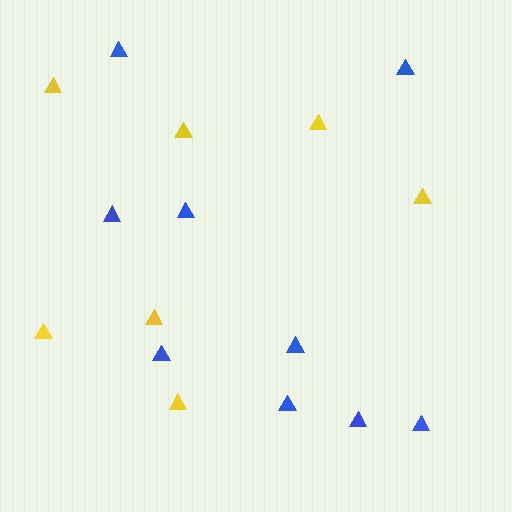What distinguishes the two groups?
There are 2 groups: one group of blue triangles (9) and one group of yellow triangles (7).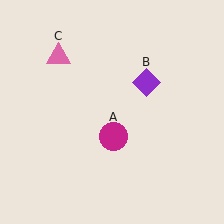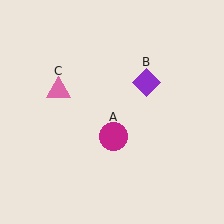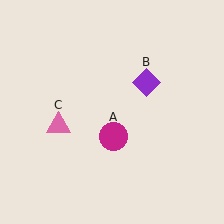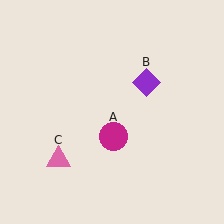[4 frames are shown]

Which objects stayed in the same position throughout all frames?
Magenta circle (object A) and purple diamond (object B) remained stationary.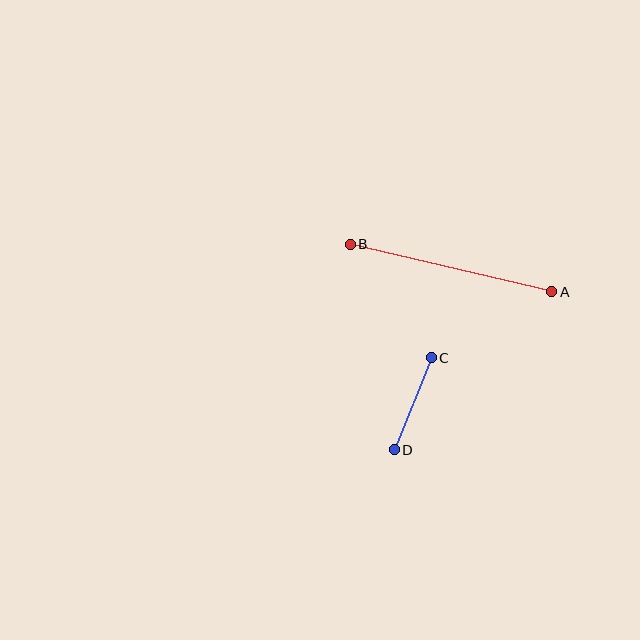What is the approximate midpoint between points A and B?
The midpoint is at approximately (451, 268) pixels.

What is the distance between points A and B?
The distance is approximately 207 pixels.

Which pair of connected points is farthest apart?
Points A and B are farthest apart.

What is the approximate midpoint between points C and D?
The midpoint is at approximately (413, 404) pixels.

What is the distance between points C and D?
The distance is approximately 99 pixels.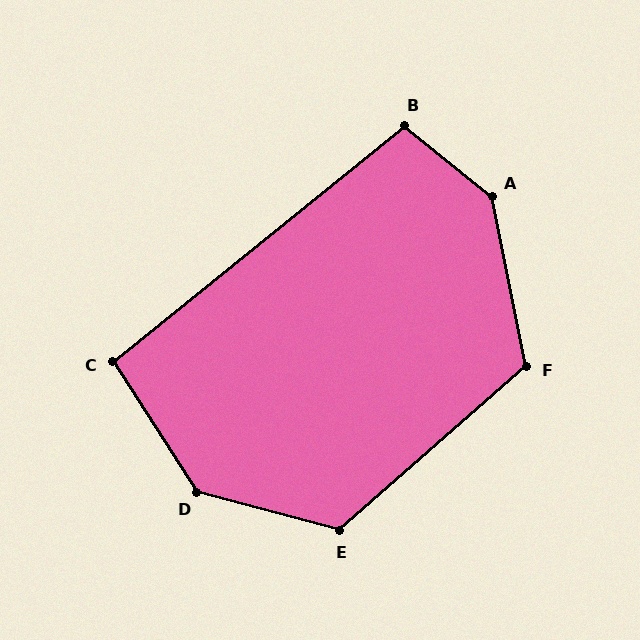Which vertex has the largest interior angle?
A, at approximately 140 degrees.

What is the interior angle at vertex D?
Approximately 138 degrees (obtuse).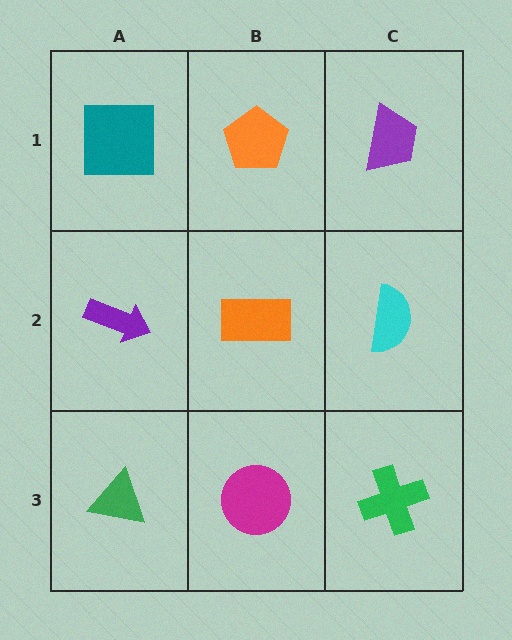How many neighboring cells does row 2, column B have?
4.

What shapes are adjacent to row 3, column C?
A cyan semicircle (row 2, column C), a magenta circle (row 3, column B).